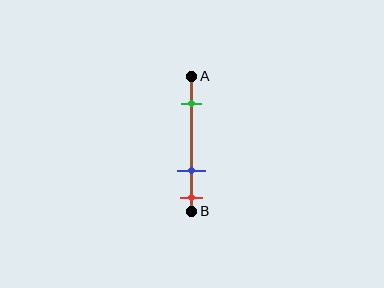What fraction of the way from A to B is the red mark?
The red mark is approximately 90% (0.9) of the way from A to B.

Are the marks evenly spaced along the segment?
No, the marks are not evenly spaced.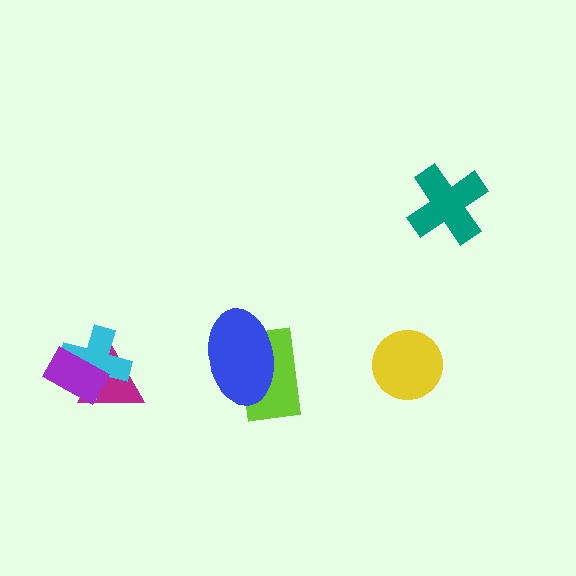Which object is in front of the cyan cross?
The purple rectangle is in front of the cyan cross.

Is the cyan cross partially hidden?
Yes, it is partially covered by another shape.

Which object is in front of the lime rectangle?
The blue ellipse is in front of the lime rectangle.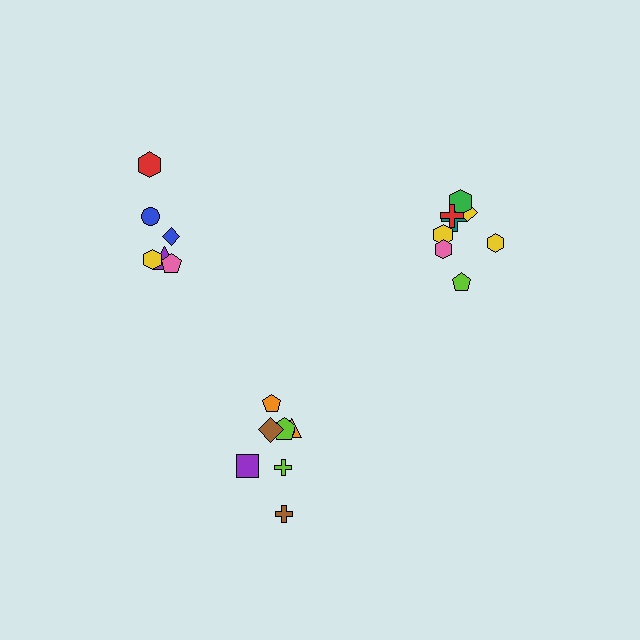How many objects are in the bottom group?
There are 8 objects.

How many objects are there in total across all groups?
There are 22 objects.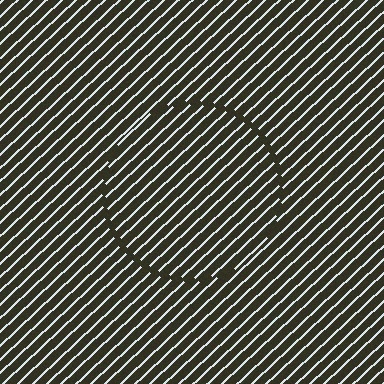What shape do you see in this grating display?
An illusory circle. The interior of the shape contains the same grating, shifted by half a period — the contour is defined by the phase discontinuity where line-ends from the inner and outer gratings abut.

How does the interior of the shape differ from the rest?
The interior of the shape contains the same grating, shifted by half a period — the contour is defined by the phase discontinuity where line-ends from the inner and outer gratings abut.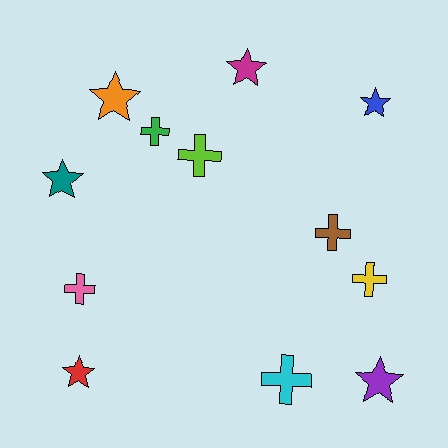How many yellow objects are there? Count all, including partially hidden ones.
There is 1 yellow object.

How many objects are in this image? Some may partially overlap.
There are 12 objects.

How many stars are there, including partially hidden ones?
There are 6 stars.